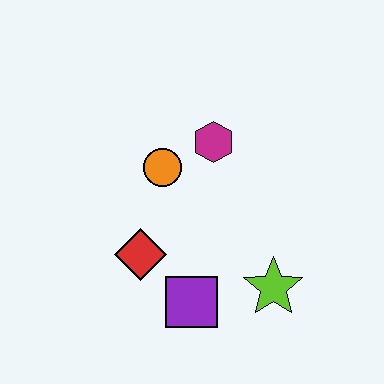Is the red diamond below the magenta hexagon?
Yes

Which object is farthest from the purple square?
The magenta hexagon is farthest from the purple square.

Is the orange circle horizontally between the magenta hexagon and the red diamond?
Yes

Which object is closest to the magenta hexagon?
The orange circle is closest to the magenta hexagon.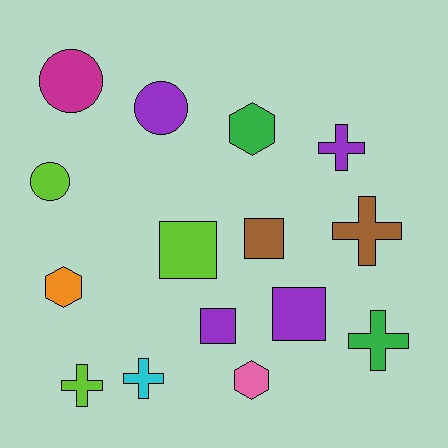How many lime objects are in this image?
There are 3 lime objects.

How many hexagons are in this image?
There are 3 hexagons.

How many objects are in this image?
There are 15 objects.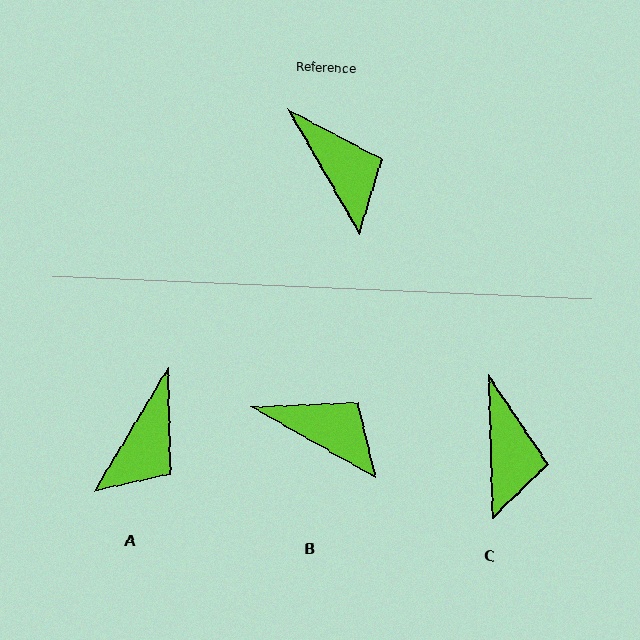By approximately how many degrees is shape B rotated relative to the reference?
Approximately 30 degrees counter-clockwise.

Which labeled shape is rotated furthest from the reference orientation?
A, about 61 degrees away.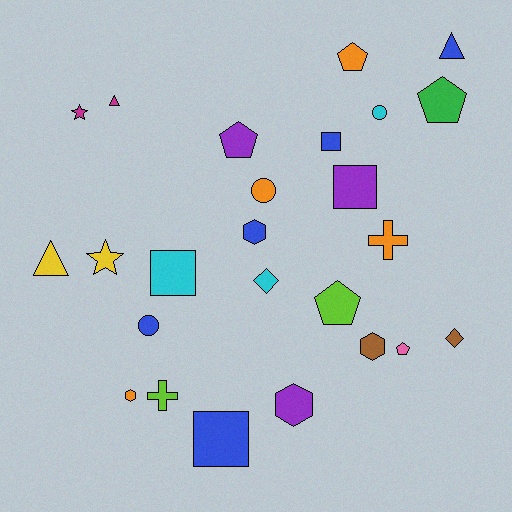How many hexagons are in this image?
There are 4 hexagons.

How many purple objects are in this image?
There are 3 purple objects.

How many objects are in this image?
There are 25 objects.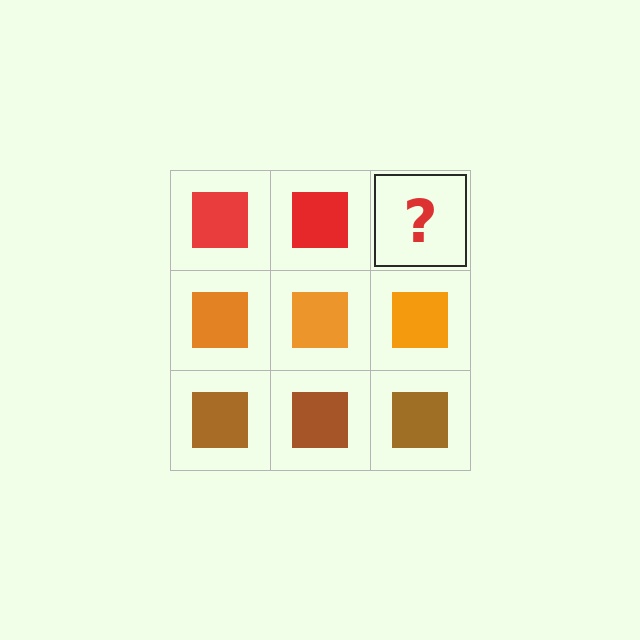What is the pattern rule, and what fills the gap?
The rule is that each row has a consistent color. The gap should be filled with a red square.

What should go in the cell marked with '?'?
The missing cell should contain a red square.